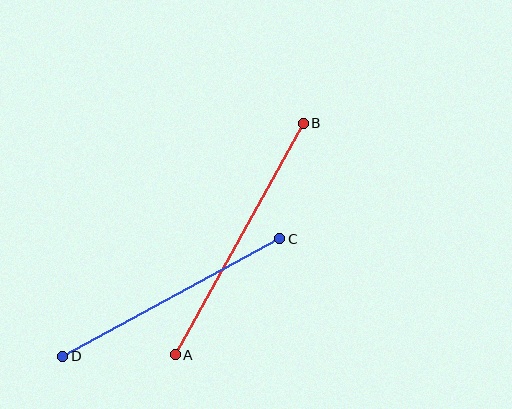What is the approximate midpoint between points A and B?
The midpoint is at approximately (239, 239) pixels.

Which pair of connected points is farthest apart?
Points A and B are farthest apart.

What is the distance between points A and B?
The distance is approximately 265 pixels.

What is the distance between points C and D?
The distance is approximately 246 pixels.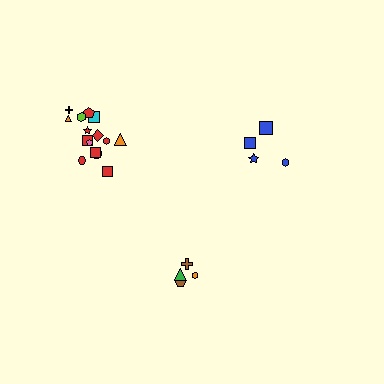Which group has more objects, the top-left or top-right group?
The top-left group.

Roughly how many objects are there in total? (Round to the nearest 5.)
Roughly 25 objects in total.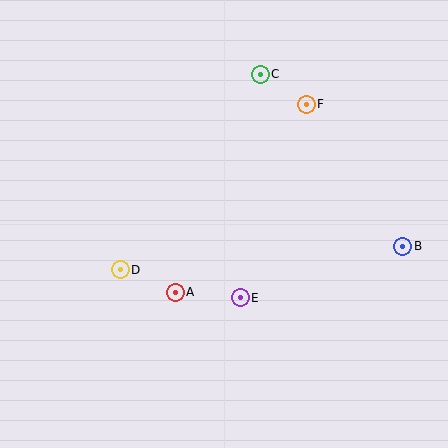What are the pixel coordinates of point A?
Point A is at (175, 292).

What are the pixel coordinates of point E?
Point E is at (240, 298).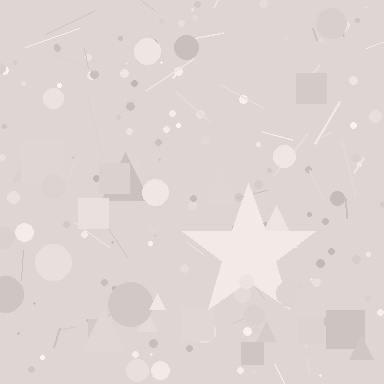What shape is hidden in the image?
A star is hidden in the image.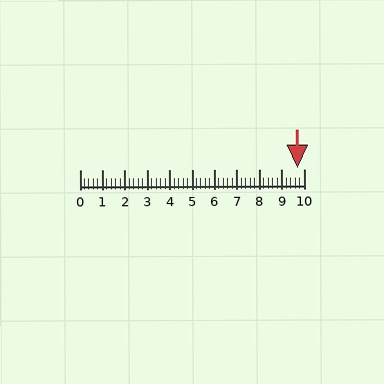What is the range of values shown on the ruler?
The ruler shows values from 0 to 10.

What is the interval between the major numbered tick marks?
The major tick marks are spaced 1 units apart.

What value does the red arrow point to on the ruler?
The red arrow points to approximately 9.7.